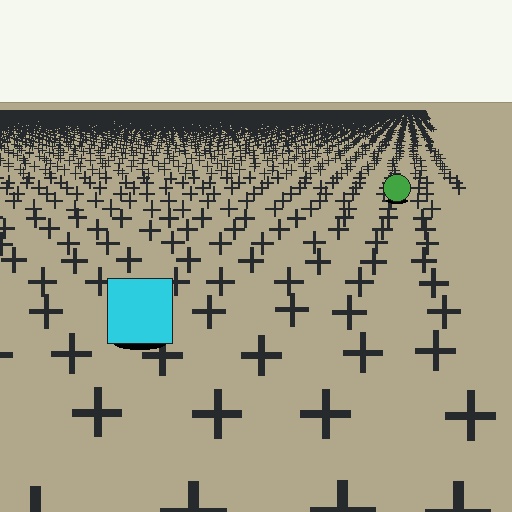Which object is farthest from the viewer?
The green circle is farthest from the viewer. It appears smaller and the ground texture around it is denser.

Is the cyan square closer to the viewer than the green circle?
Yes. The cyan square is closer — you can tell from the texture gradient: the ground texture is coarser near it.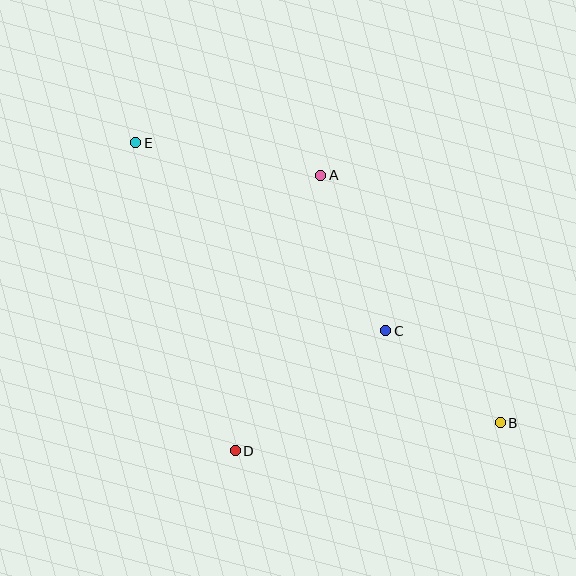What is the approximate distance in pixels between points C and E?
The distance between C and E is approximately 313 pixels.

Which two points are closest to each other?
Points B and C are closest to each other.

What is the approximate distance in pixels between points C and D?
The distance between C and D is approximately 193 pixels.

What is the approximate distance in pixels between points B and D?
The distance between B and D is approximately 267 pixels.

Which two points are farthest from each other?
Points B and E are farthest from each other.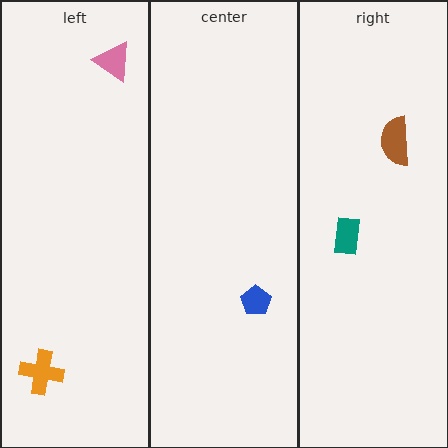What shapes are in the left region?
The orange cross, the pink triangle.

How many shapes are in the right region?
2.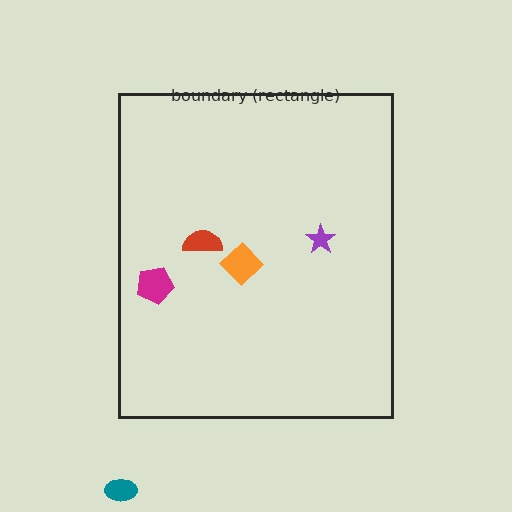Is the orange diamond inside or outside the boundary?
Inside.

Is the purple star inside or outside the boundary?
Inside.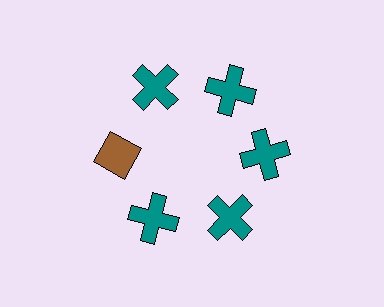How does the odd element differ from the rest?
It differs in both color (brown instead of teal) and shape (diamond instead of cross).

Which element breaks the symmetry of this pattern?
The brown diamond at roughly the 9 o'clock position breaks the symmetry. All other shapes are teal crosses.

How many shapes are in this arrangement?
There are 6 shapes arranged in a ring pattern.